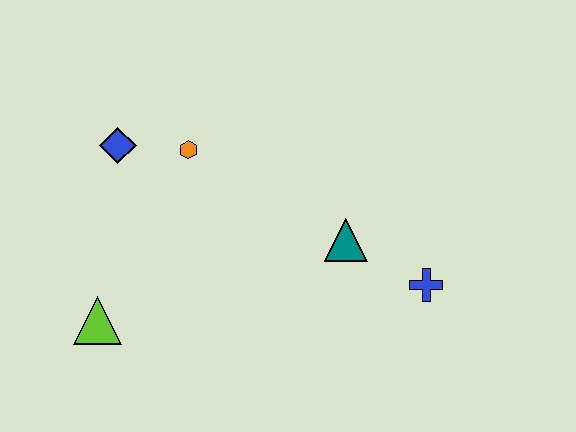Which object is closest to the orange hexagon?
The blue diamond is closest to the orange hexagon.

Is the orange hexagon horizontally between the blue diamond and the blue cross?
Yes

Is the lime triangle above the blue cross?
No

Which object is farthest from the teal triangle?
The lime triangle is farthest from the teal triangle.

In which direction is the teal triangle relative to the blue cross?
The teal triangle is to the left of the blue cross.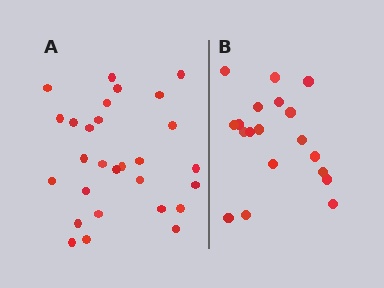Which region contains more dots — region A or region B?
Region A (the left region) has more dots.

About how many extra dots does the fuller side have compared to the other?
Region A has roughly 8 or so more dots than region B.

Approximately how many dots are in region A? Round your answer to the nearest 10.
About 30 dots. (The exact count is 28, which rounds to 30.)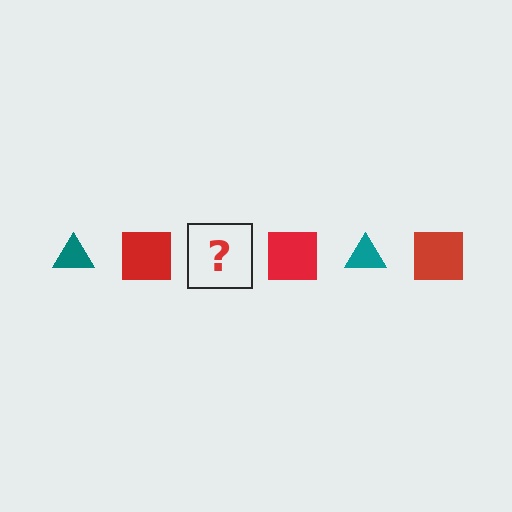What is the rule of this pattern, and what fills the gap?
The rule is that the pattern alternates between teal triangle and red square. The gap should be filled with a teal triangle.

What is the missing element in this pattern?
The missing element is a teal triangle.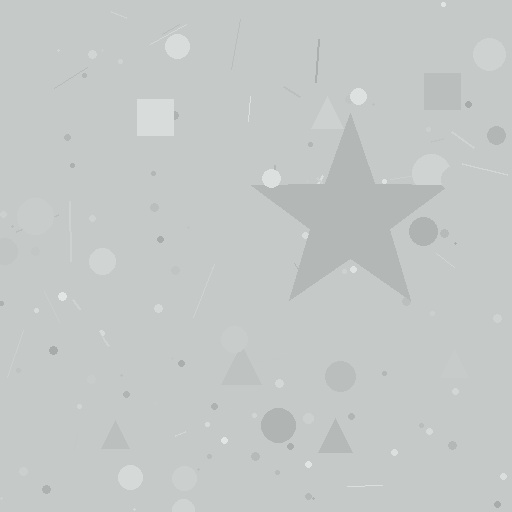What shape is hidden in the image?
A star is hidden in the image.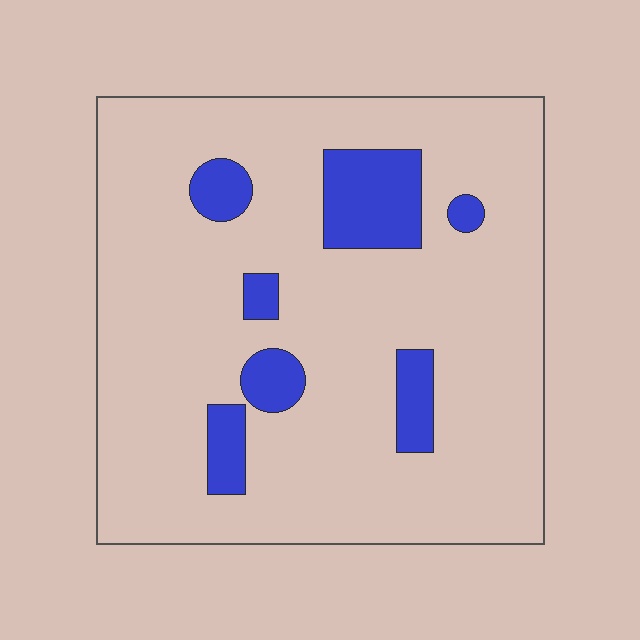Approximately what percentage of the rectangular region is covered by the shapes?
Approximately 15%.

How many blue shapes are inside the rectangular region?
7.